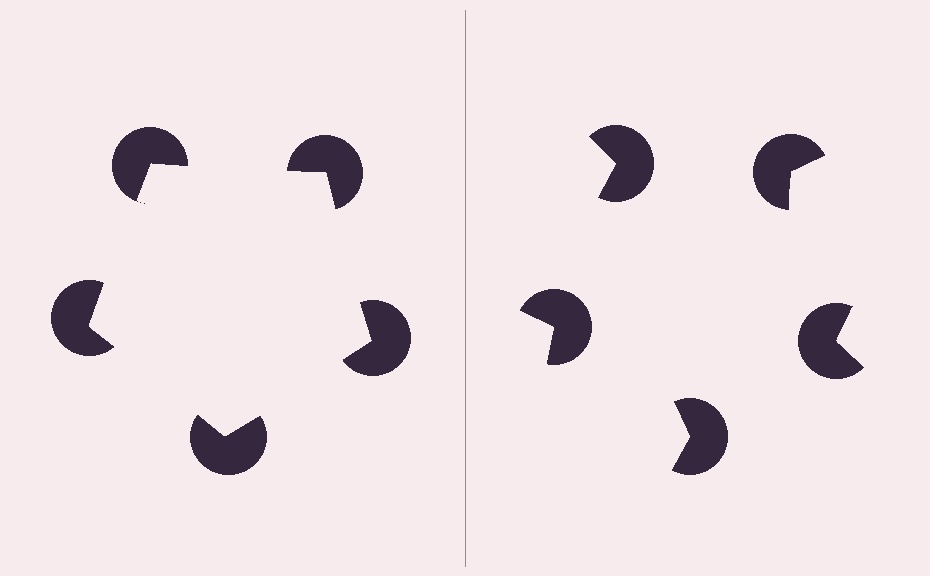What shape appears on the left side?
An illusory pentagon.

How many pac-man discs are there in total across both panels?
10 — 5 on each side.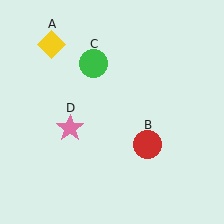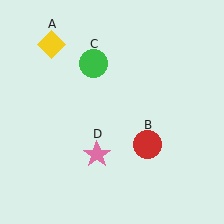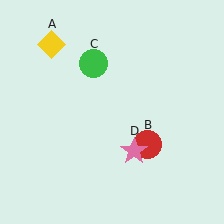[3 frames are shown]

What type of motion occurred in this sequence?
The pink star (object D) rotated counterclockwise around the center of the scene.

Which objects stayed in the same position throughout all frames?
Yellow diamond (object A) and red circle (object B) and green circle (object C) remained stationary.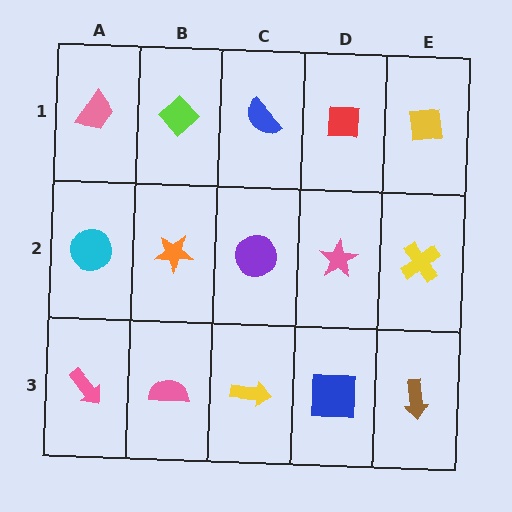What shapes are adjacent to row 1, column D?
A pink star (row 2, column D), a blue semicircle (row 1, column C), a yellow square (row 1, column E).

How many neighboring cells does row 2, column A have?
3.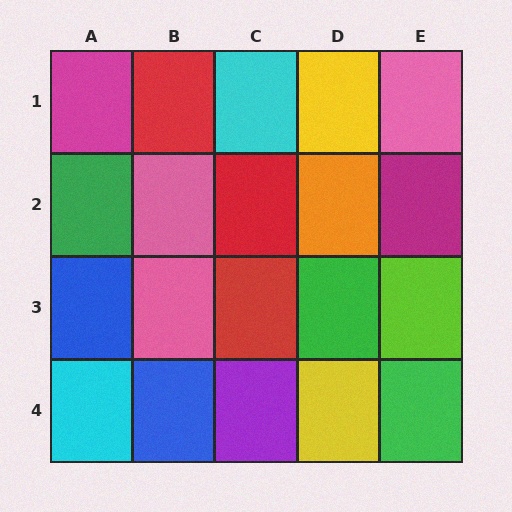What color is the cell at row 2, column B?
Pink.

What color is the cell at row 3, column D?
Green.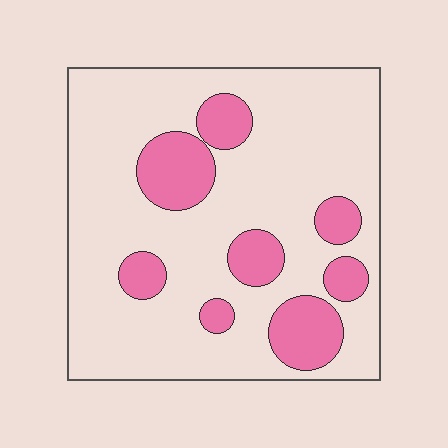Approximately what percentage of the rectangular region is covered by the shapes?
Approximately 20%.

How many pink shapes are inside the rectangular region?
8.